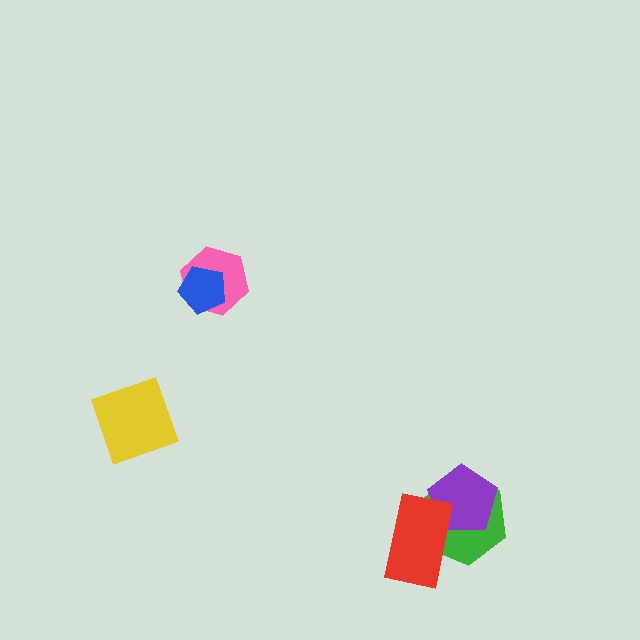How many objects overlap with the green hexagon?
2 objects overlap with the green hexagon.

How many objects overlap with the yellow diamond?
0 objects overlap with the yellow diamond.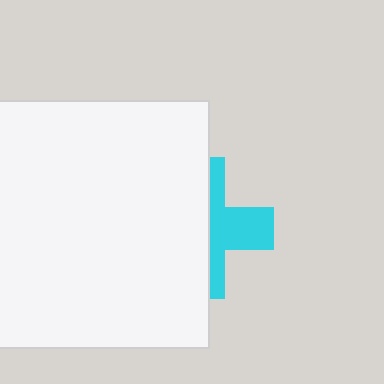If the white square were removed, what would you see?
You would see the complete cyan cross.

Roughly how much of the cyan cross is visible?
A small part of it is visible (roughly 41%).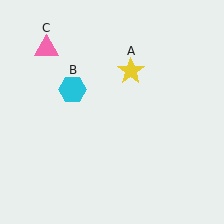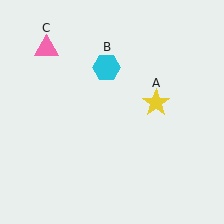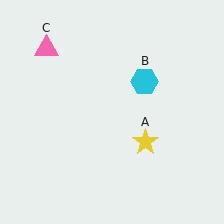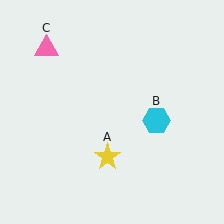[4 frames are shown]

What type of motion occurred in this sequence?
The yellow star (object A), cyan hexagon (object B) rotated clockwise around the center of the scene.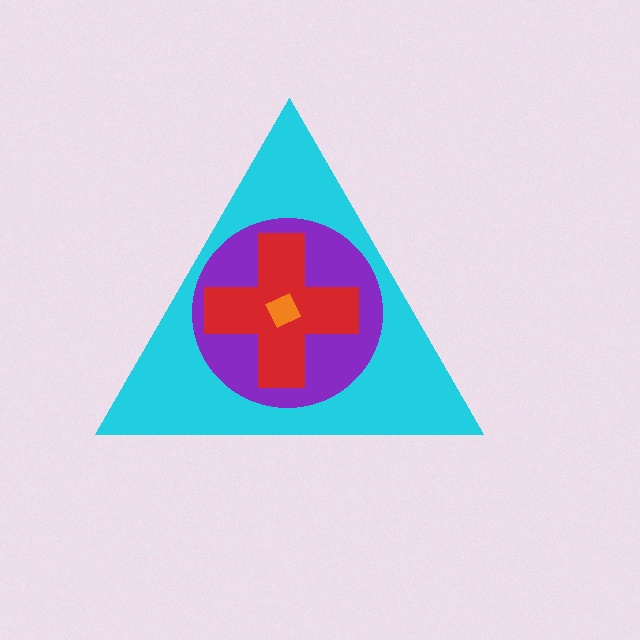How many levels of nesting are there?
4.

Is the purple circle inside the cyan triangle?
Yes.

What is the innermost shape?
The orange square.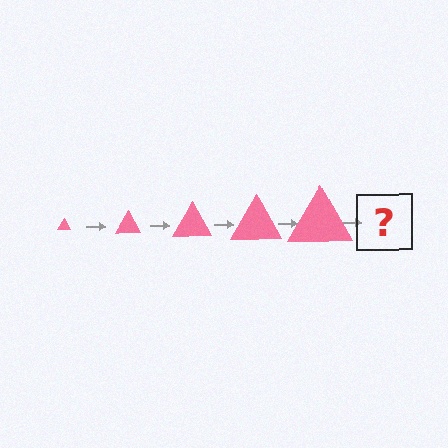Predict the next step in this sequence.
The next step is a pink triangle, larger than the previous one.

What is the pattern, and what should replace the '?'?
The pattern is that the triangle gets progressively larger each step. The '?' should be a pink triangle, larger than the previous one.